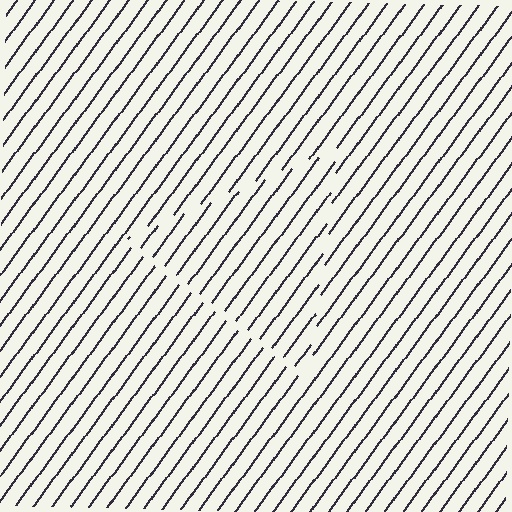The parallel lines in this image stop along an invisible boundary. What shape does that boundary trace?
An illusory triangle. The interior of the shape contains the same grating, shifted by half a period — the contour is defined by the phase discontinuity where line-ends from the inner and outer gratings abut.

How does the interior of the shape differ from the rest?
The interior of the shape contains the same grating, shifted by half a period — the contour is defined by the phase discontinuity where line-ends from the inner and outer gratings abut.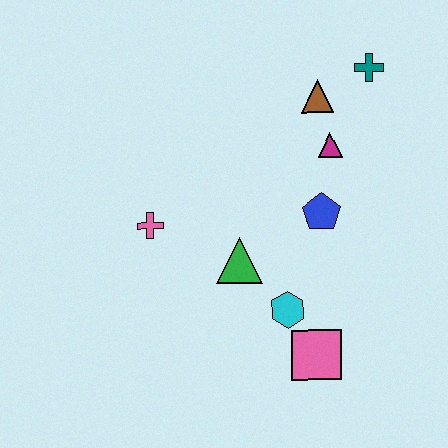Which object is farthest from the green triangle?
The teal cross is farthest from the green triangle.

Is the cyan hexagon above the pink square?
Yes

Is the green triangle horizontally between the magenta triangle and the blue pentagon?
No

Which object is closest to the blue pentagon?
The magenta triangle is closest to the blue pentagon.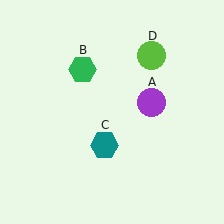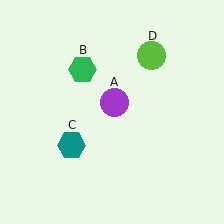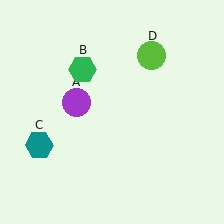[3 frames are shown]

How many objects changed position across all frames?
2 objects changed position: purple circle (object A), teal hexagon (object C).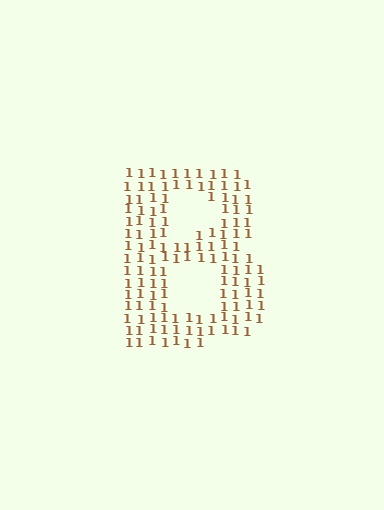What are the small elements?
The small elements are digit 1's.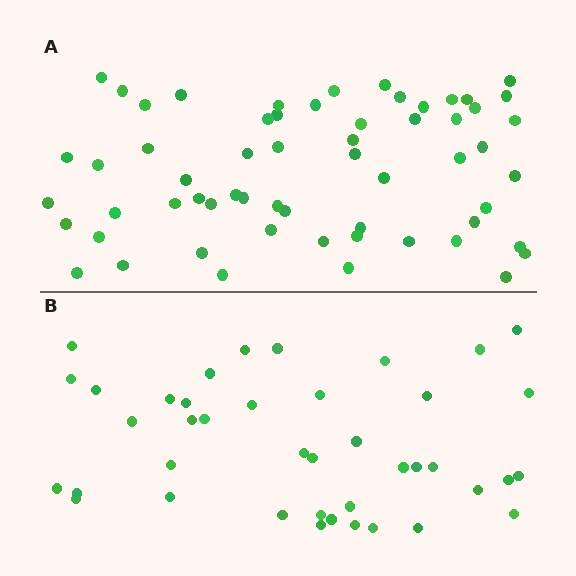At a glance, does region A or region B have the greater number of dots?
Region A (the top region) has more dots.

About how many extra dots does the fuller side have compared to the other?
Region A has approximately 20 more dots than region B.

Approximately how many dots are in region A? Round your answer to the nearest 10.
About 60 dots.